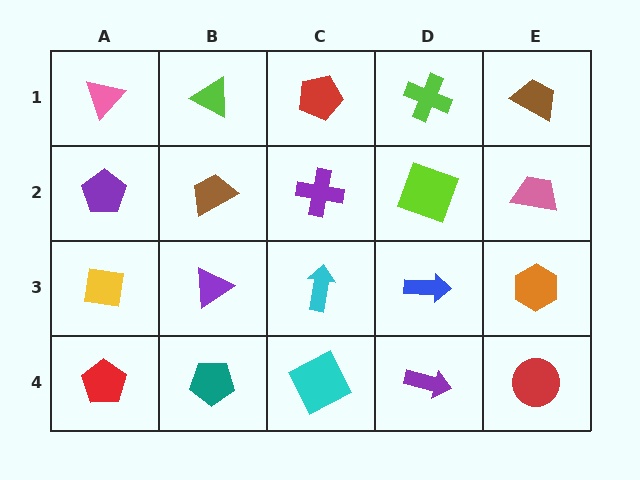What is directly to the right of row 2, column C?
A lime square.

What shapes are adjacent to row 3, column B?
A brown trapezoid (row 2, column B), a teal pentagon (row 4, column B), a yellow square (row 3, column A), a cyan arrow (row 3, column C).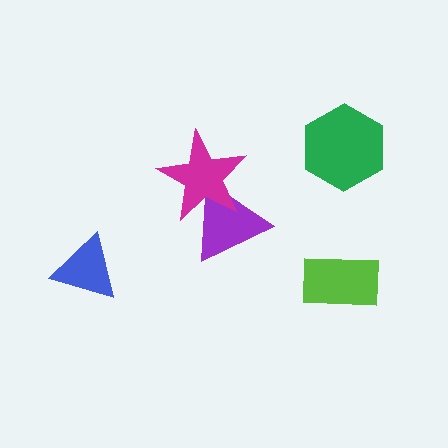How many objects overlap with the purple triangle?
1 object overlaps with the purple triangle.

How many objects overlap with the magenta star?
1 object overlaps with the magenta star.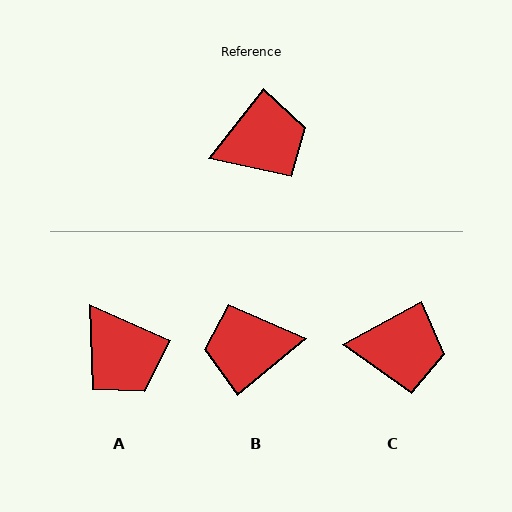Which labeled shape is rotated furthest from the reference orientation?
B, about 168 degrees away.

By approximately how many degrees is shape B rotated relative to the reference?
Approximately 168 degrees counter-clockwise.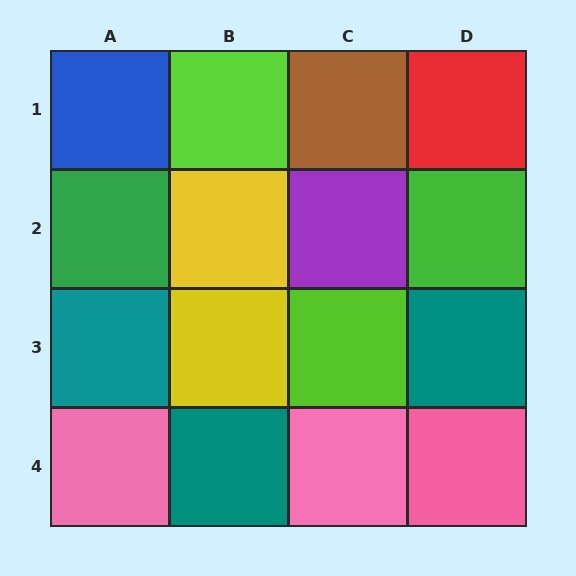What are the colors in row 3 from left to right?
Teal, yellow, lime, teal.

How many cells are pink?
3 cells are pink.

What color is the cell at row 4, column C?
Pink.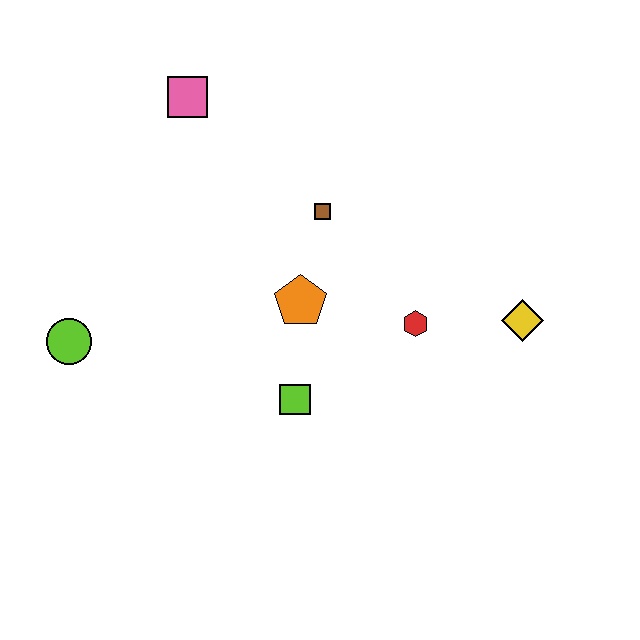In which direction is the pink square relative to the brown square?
The pink square is to the left of the brown square.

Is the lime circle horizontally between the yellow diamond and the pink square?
No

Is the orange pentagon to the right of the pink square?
Yes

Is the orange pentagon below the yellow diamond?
No